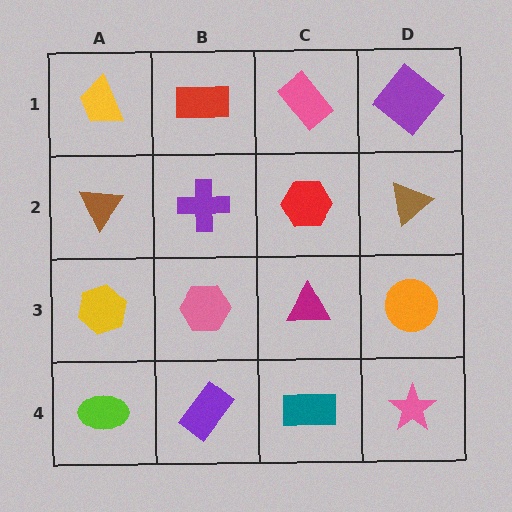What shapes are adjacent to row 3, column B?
A purple cross (row 2, column B), a purple rectangle (row 4, column B), a yellow hexagon (row 3, column A), a magenta triangle (row 3, column C).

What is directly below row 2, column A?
A yellow hexagon.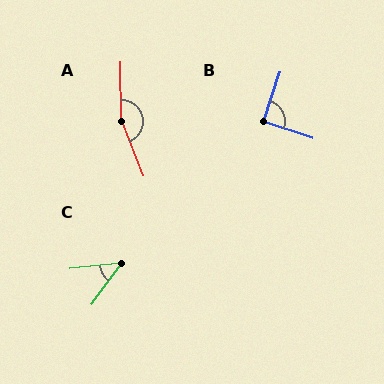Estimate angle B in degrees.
Approximately 91 degrees.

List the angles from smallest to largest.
C (47°), B (91°), A (159°).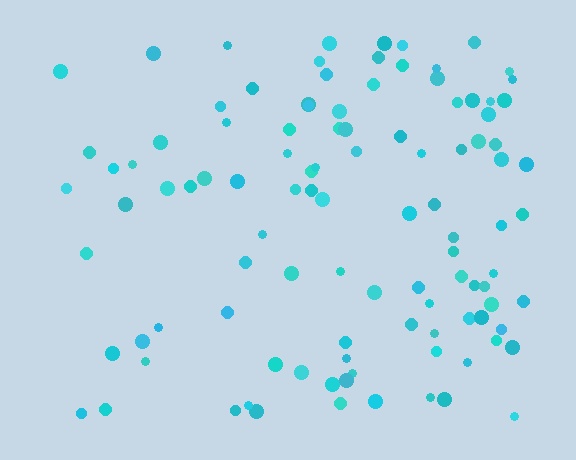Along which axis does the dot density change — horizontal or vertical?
Horizontal.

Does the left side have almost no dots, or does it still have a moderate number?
Still a moderate number, just noticeably fewer than the right.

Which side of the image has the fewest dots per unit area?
The left.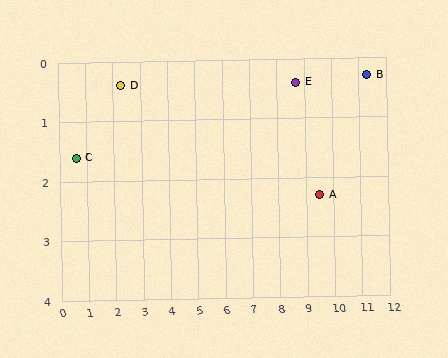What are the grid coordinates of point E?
Point E is at approximately (8.7, 0.4).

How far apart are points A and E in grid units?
Points A and E are about 2.1 grid units apart.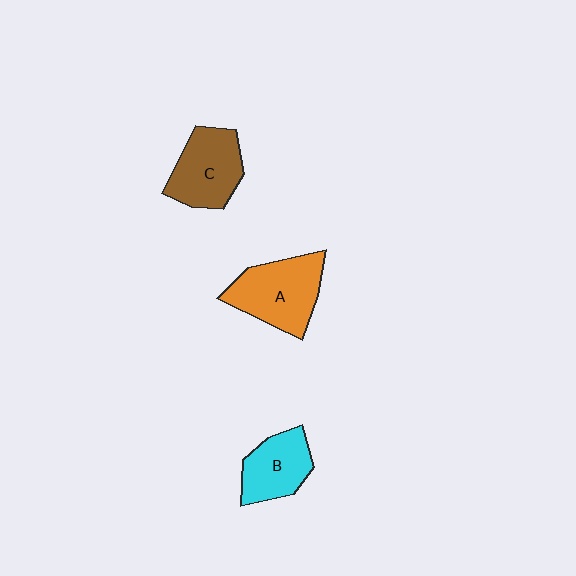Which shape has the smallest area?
Shape B (cyan).